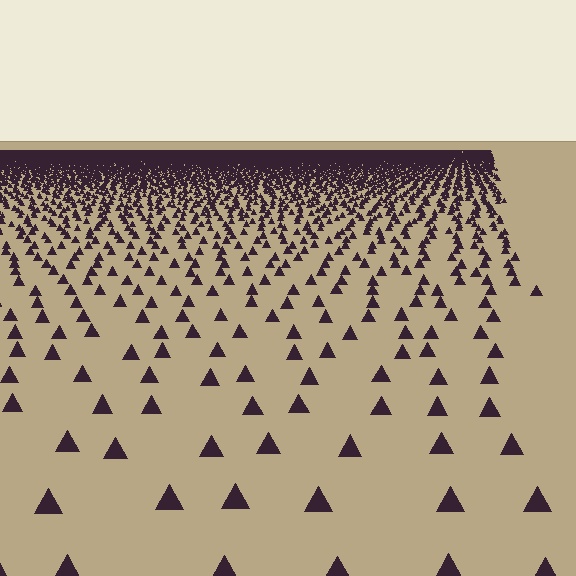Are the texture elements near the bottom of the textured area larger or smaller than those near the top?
Larger. Near the bottom, elements are closer to the viewer and appear at a bigger on-screen size.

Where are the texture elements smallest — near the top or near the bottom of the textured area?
Near the top.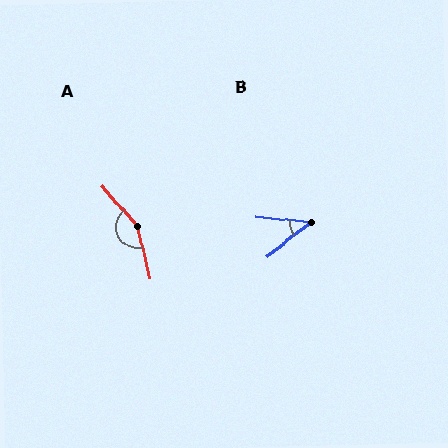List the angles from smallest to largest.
B (43°), A (153°).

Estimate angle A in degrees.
Approximately 153 degrees.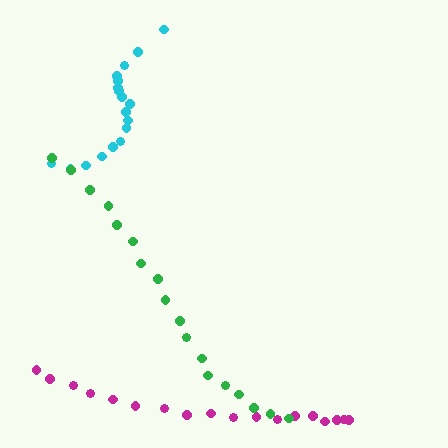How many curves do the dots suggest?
There are 3 distinct paths.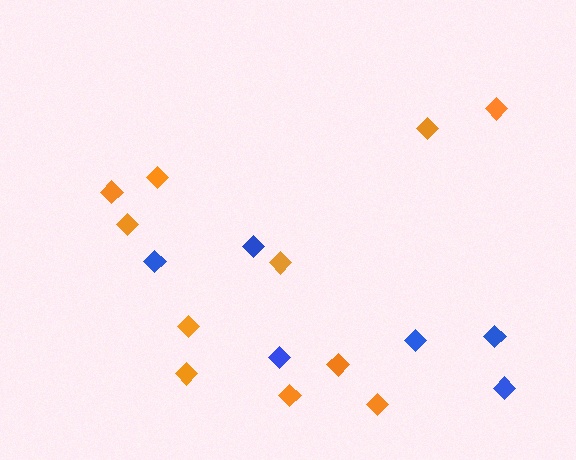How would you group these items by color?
There are 2 groups: one group of orange diamonds (11) and one group of blue diamonds (6).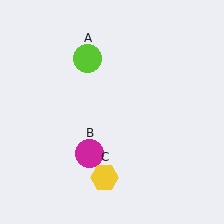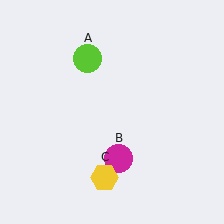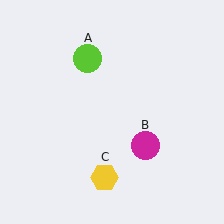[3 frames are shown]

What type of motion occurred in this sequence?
The magenta circle (object B) rotated counterclockwise around the center of the scene.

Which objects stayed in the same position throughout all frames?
Lime circle (object A) and yellow hexagon (object C) remained stationary.